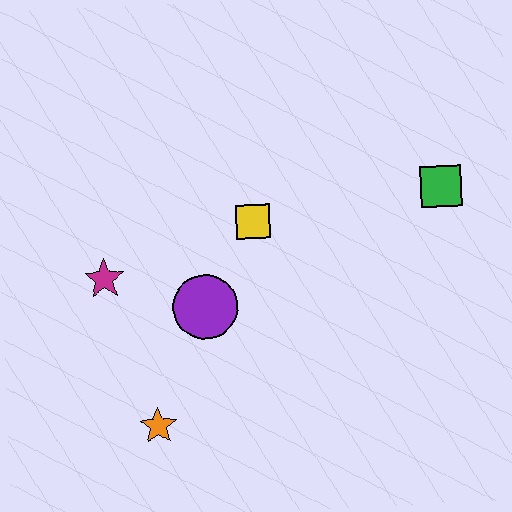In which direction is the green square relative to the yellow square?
The green square is to the right of the yellow square.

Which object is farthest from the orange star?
The green square is farthest from the orange star.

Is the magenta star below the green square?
Yes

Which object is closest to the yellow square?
The purple circle is closest to the yellow square.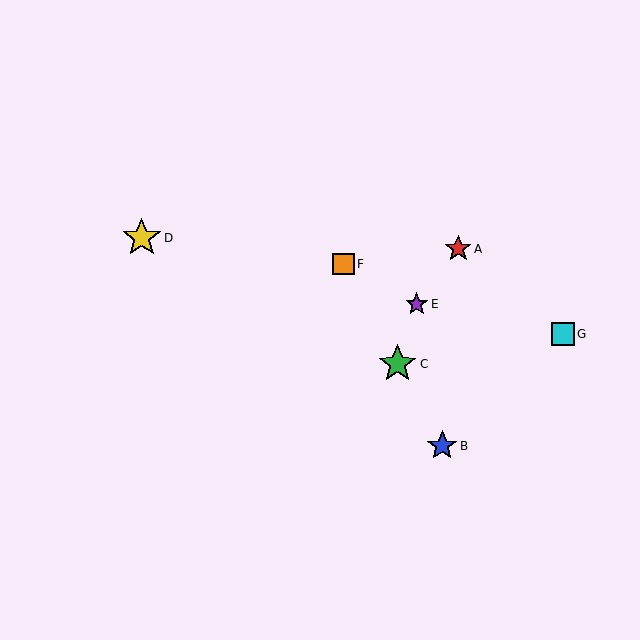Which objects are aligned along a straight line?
Objects B, C, F are aligned along a straight line.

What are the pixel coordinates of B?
Object B is at (442, 446).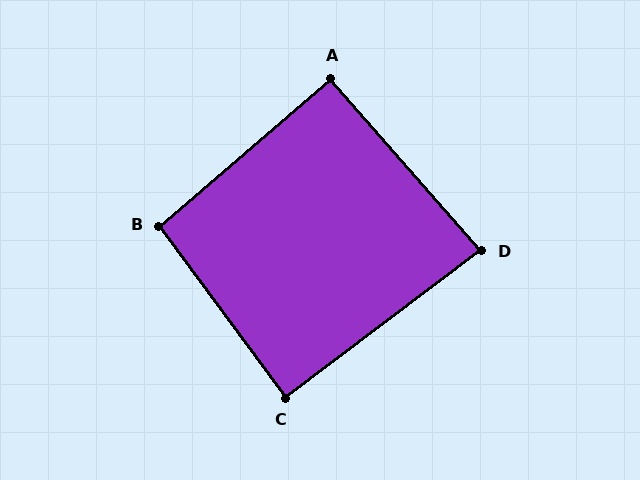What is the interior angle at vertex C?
Approximately 90 degrees (approximately right).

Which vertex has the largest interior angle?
B, at approximately 94 degrees.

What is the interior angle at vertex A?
Approximately 90 degrees (approximately right).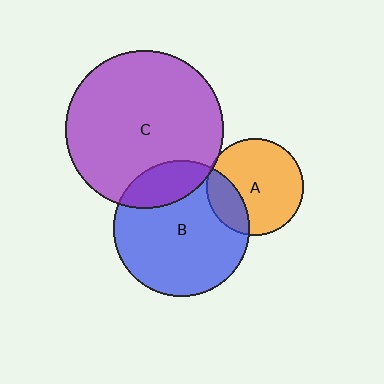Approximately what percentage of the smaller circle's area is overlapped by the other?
Approximately 25%.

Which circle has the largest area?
Circle C (purple).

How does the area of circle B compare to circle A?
Approximately 1.9 times.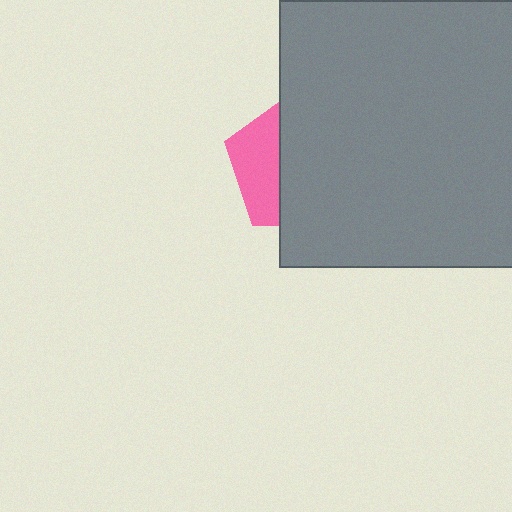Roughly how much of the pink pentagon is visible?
A small part of it is visible (roughly 34%).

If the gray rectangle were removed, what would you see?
You would see the complete pink pentagon.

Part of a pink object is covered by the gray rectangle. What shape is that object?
It is a pentagon.